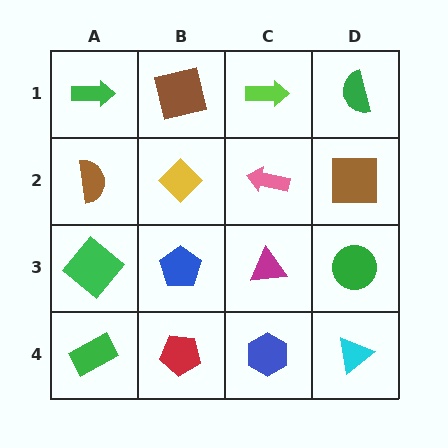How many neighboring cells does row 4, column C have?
3.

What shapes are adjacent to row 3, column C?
A pink arrow (row 2, column C), a blue hexagon (row 4, column C), a blue pentagon (row 3, column B), a green circle (row 3, column D).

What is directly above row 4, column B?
A blue pentagon.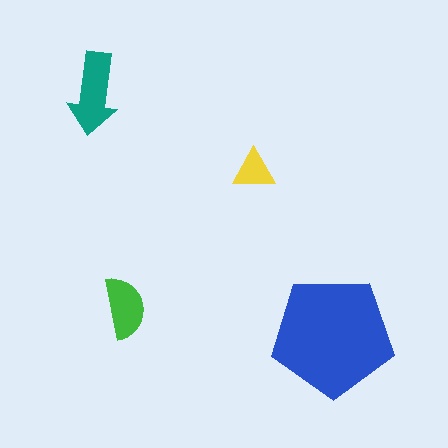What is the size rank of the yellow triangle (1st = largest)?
4th.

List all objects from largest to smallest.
The blue pentagon, the teal arrow, the green semicircle, the yellow triangle.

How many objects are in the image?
There are 4 objects in the image.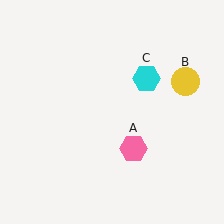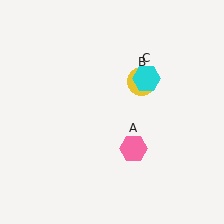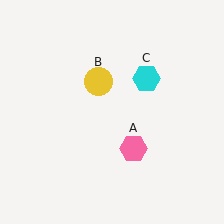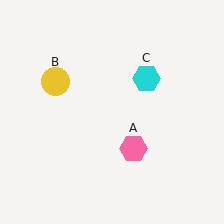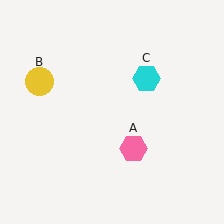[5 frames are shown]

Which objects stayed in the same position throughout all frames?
Pink hexagon (object A) and cyan hexagon (object C) remained stationary.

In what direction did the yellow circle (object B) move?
The yellow circle (object B) moved left.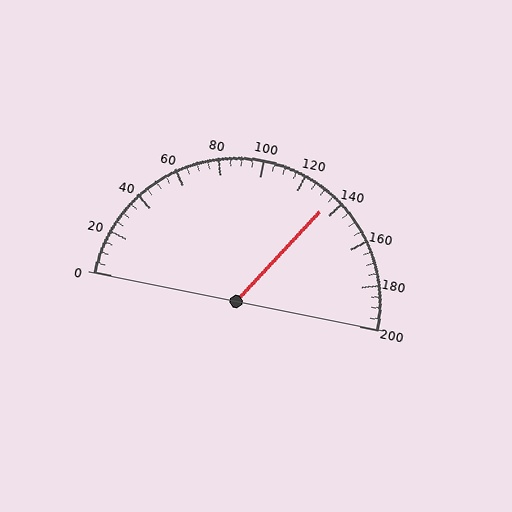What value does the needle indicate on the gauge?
The needle indicates approximately 135.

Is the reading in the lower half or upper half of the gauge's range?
The reading is in the upper half of the range (0 to 200).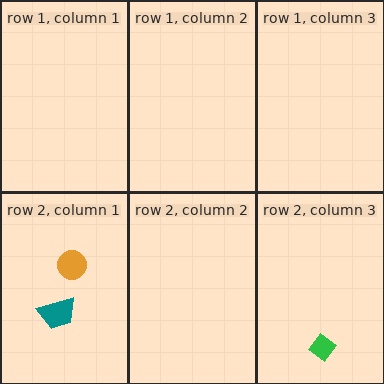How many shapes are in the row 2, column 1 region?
2.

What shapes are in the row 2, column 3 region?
The green diamond.